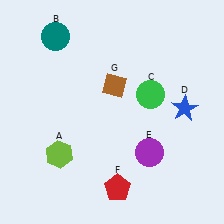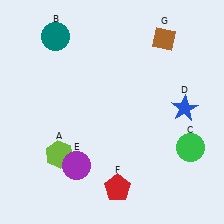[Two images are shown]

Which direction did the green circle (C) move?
The green circle (C) moved down.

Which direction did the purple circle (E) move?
The purple circle (E) moved left.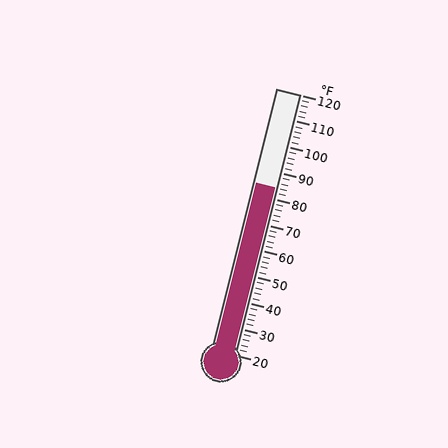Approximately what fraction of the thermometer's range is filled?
The thermometer is filled to approximately 65% of its range.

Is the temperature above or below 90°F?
The temperature is below 90°F.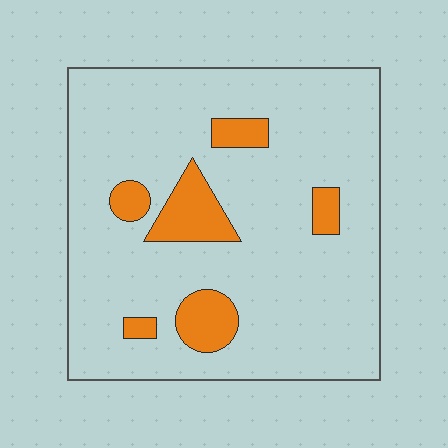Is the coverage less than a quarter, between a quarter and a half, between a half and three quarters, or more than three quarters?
Less than a quarter.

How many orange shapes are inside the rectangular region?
6.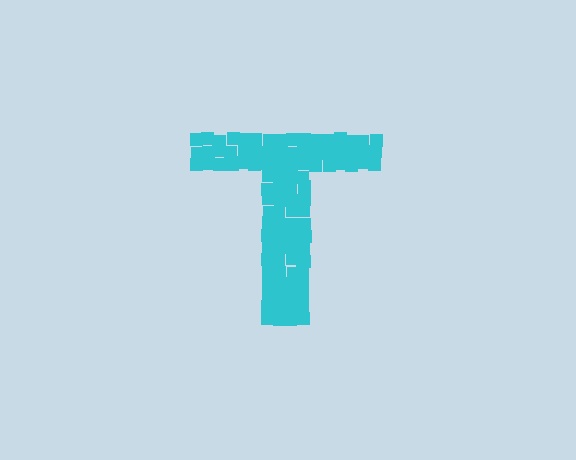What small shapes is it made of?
It is made of small squares.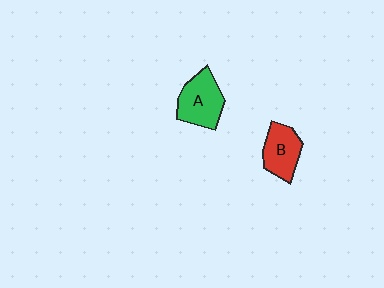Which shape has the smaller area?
Shape B (red).